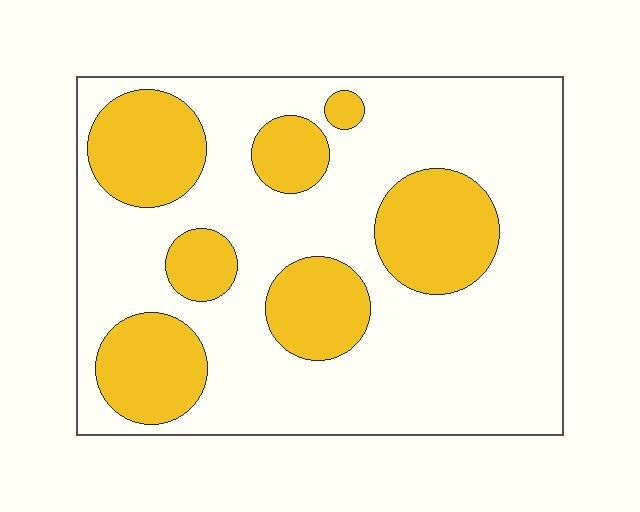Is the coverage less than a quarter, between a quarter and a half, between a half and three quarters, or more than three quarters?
Between a quarter and a half.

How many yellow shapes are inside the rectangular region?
7.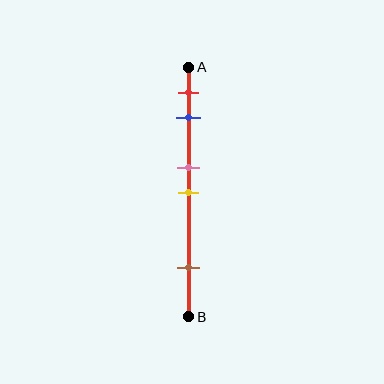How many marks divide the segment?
There are 5 marks dividing the segment.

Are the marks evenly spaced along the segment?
No, the marks are not evenly spaced.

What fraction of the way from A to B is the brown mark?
The brown mark is approximately 80% (0.8) of the way from A to B.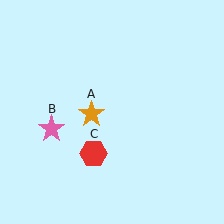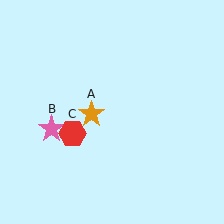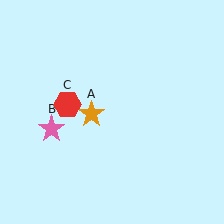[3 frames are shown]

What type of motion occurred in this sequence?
The red hexagon (object C) rotated clockwise around the center of the scene.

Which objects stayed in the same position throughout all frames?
Orange star (object A) and pink star (object B) remained stationary.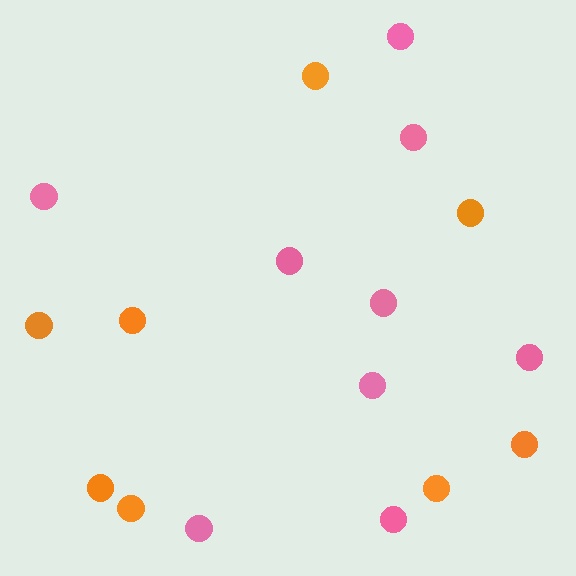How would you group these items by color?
There are 2 groups: one group of orange circles (8) and one group of pink circles (9).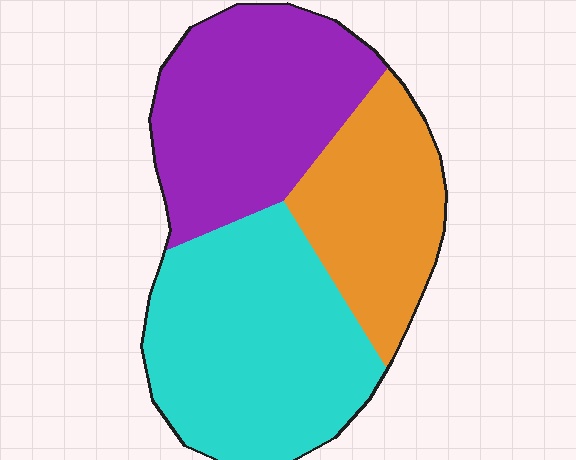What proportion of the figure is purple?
Purple takes up about one third (1/3) of the figure.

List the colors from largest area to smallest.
From largest to smallest: cyan, purple, orange.